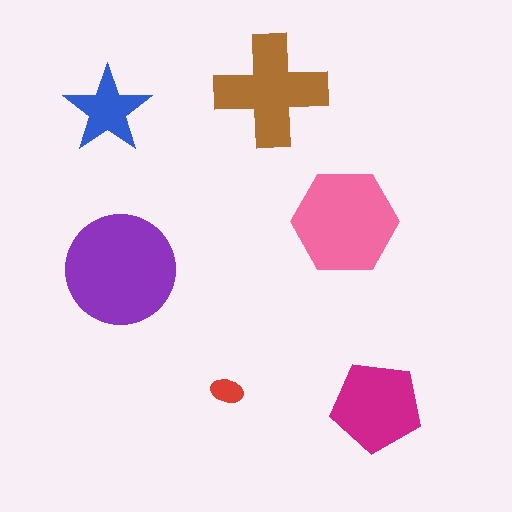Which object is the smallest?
The red ellipse.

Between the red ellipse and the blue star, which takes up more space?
The blue star.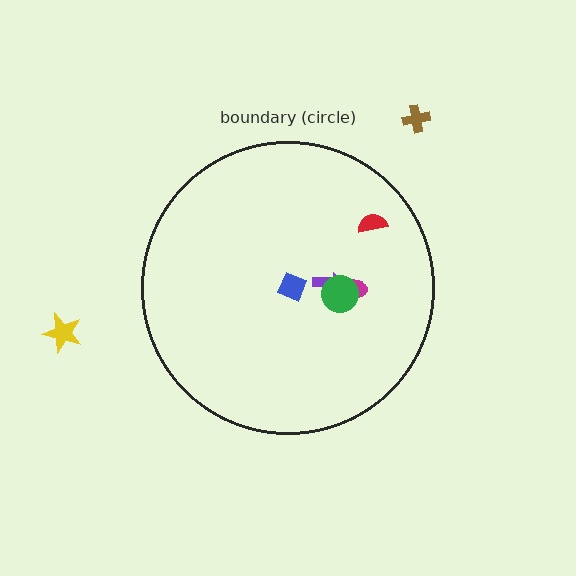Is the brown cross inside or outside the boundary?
Outside.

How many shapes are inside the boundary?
5 inside, 2 outside.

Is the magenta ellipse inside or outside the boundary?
Inside.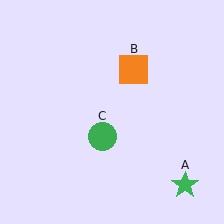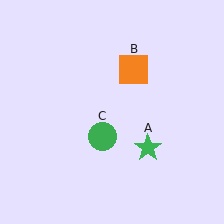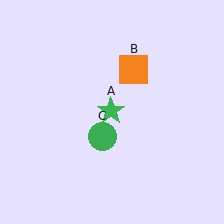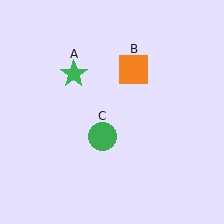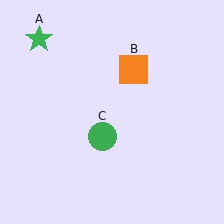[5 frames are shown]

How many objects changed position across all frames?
1 object changed position: green star (object A).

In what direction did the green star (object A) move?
The green star (object A) moved up and to the left.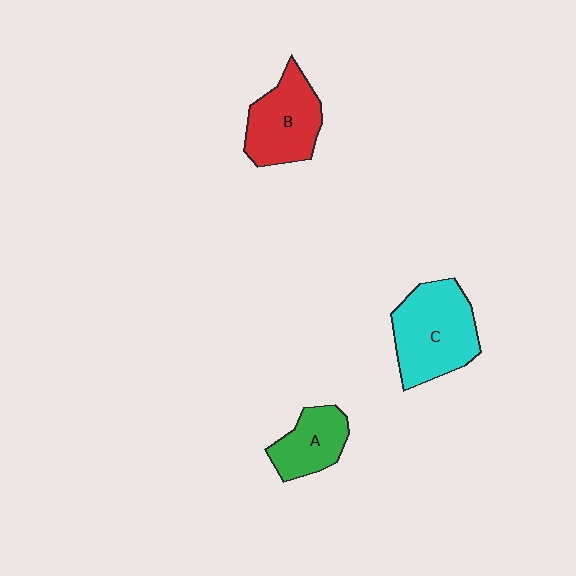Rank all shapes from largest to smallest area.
From largest to smallest: C (cyan), B (red), A (green).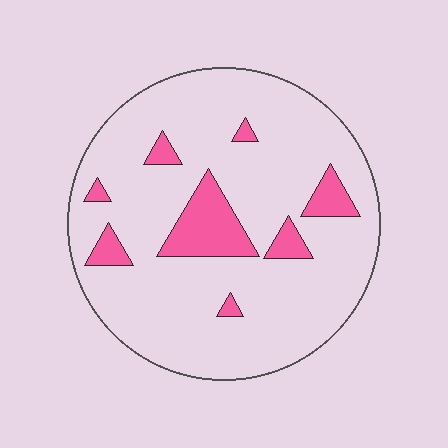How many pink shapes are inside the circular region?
8.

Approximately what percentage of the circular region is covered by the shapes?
Approximately 15%.